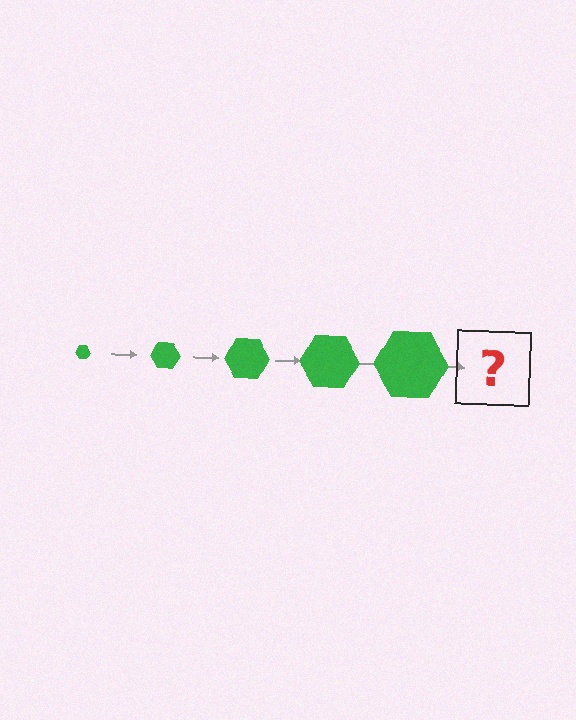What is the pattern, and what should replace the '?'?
The pattern is that the hexagon gets progressively larger each step. The '?' should be a green hexagon, larger than the previous one.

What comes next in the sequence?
The next element should be a green hexagon, larger than the previous one.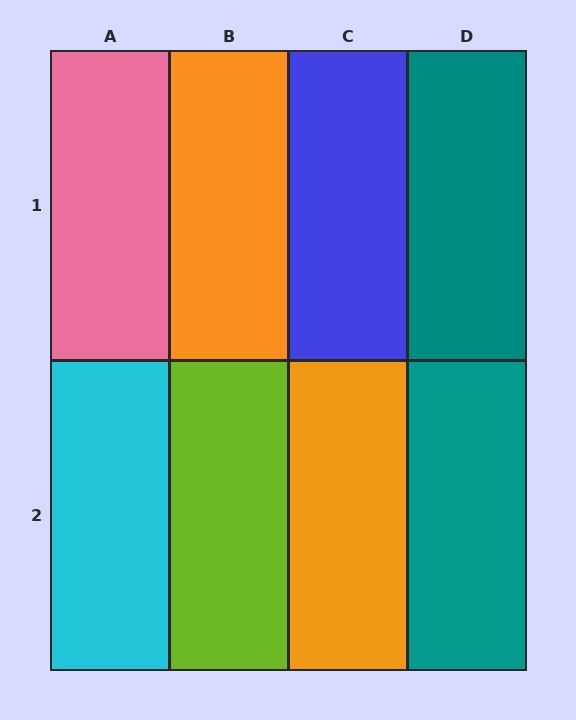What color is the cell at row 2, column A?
Cyan.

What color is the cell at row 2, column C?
Orange.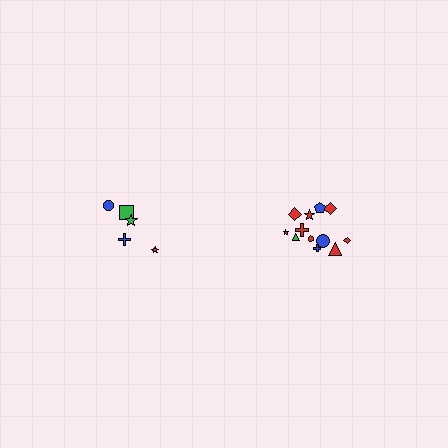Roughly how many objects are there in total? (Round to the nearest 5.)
Roughly 15 objects in total.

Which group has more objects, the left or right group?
The right group.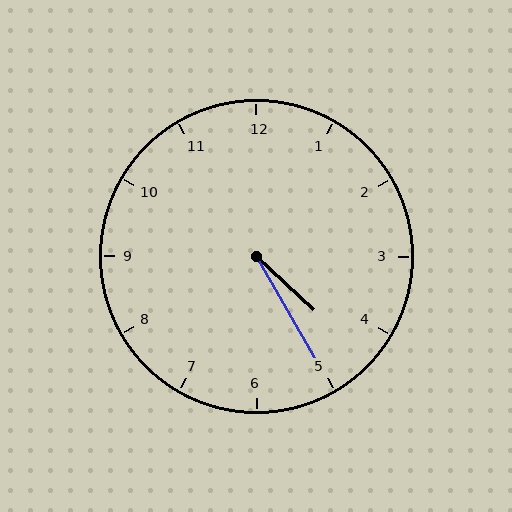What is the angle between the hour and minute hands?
Approximately 18 degrees.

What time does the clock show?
4:25.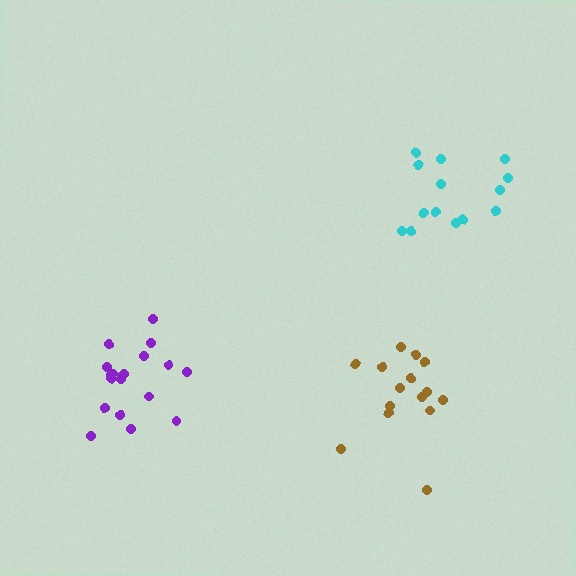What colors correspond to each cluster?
The clusters are colored: cyan, purple, brown.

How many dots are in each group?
Group 1: 14 dots, Group 2: 19 dots, Group 3: 15 dots (48 total).